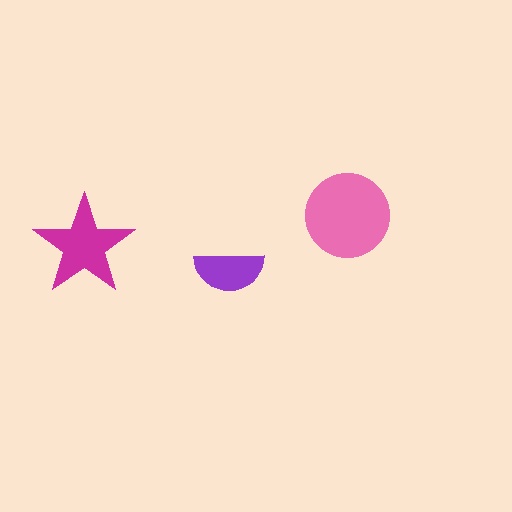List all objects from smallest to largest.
The purple semicircle, the magenta star, the pink circle.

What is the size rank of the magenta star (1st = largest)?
2nd.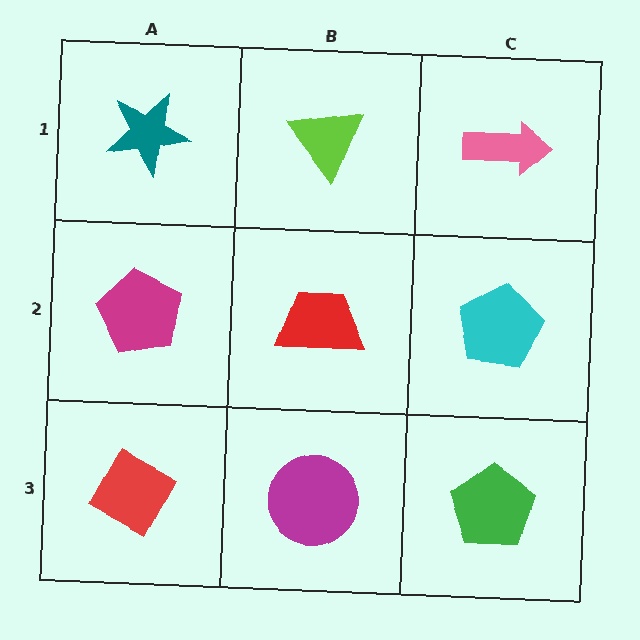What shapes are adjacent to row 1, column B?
A red trapezoid (row 2, column B), a teal star (row 1, column A), a pink arrow (row 1, column C).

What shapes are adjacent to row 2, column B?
A lime triangle (row 1, column B), a magenta circle (row 3, column B), a magenta pentagon (row 2, column A), a cyan pentagon (row 2, column C).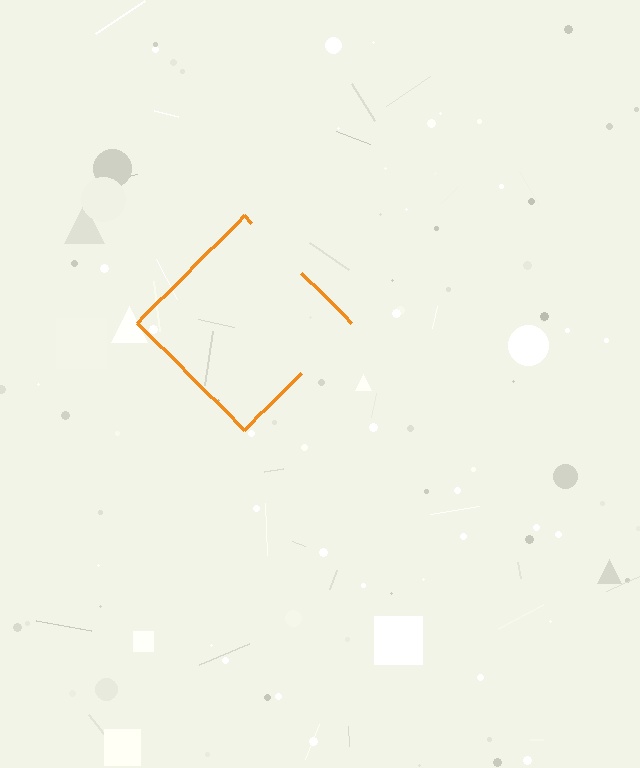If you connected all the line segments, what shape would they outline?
They would outline a diamond.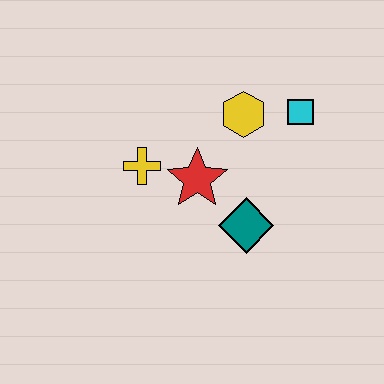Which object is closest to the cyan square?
The yellow hexagon is closest to the cyan square.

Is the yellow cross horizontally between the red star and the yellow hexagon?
No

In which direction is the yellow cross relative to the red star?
The yellow cross is to the left of the red star.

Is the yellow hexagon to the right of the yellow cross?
Yes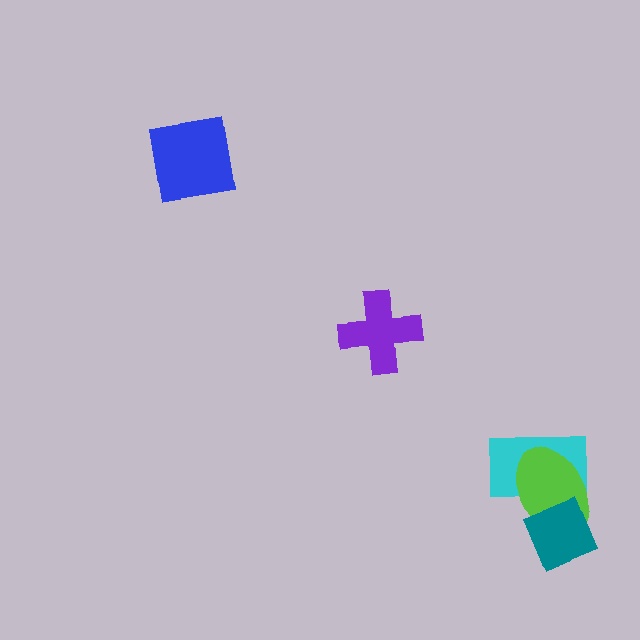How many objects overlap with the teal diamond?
2 objects overlap with the teal diamond.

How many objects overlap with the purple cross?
0 objects overlap with the purple cross.